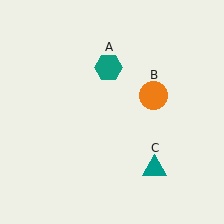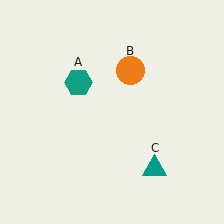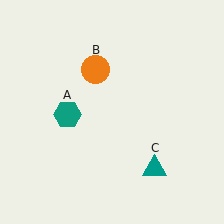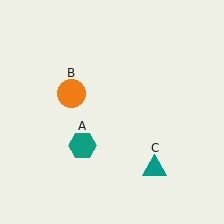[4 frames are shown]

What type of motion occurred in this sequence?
The teal hexagon (object A), orange circle (object B) rotated counterclockwise around the center of the scene.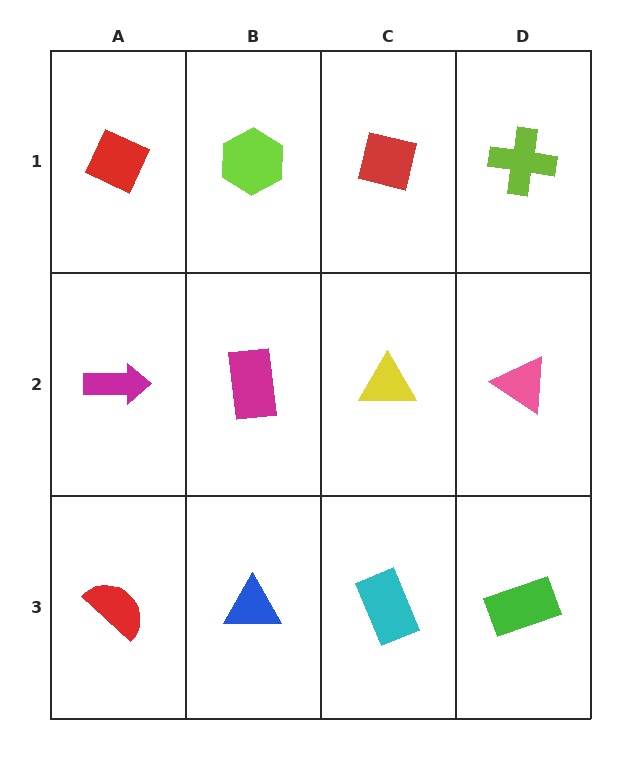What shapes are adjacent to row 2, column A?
A red diamond (row 1, column A), a red semicircle (row 3, column A), a magenta rectangle (row 2, column B).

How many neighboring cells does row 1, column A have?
2.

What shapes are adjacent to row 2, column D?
A lime cross (row 1, column D), a green rectangle (row 3, column D), a yellow triangle (row 2, column C).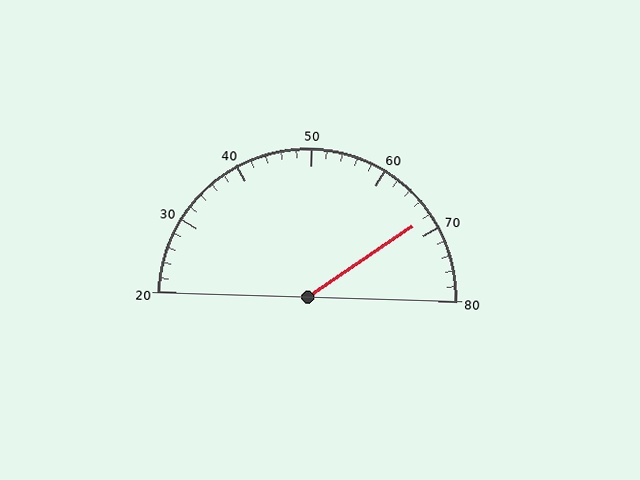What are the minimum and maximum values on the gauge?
The gauge ranges from 20 to 80.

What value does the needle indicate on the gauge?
The needle indicates approximately 68.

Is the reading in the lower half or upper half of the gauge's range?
The reading is in the upper half of the range (20 to 80).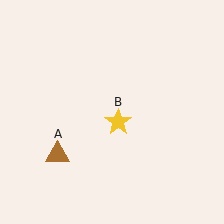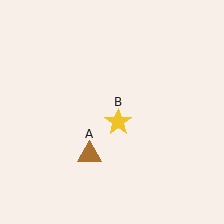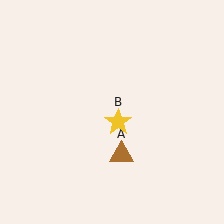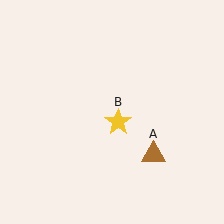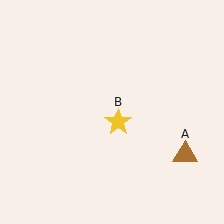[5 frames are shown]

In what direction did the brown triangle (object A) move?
The brown triangle (object A) moved right.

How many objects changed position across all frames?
1 object changed position: brown triangle (object A).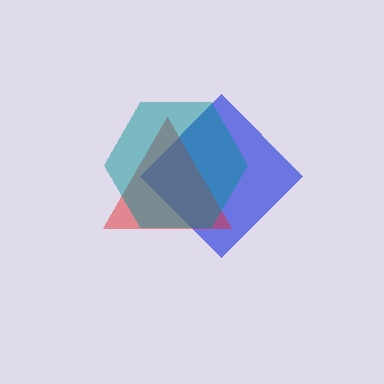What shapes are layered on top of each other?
The layered shapes are: a blue diamond, a red triangle, a teal hexagon.